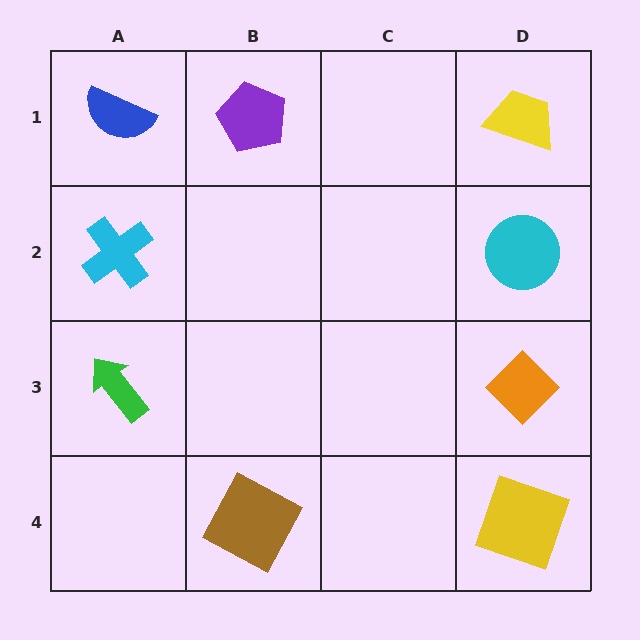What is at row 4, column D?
A yellow square.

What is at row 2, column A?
A cyan cross.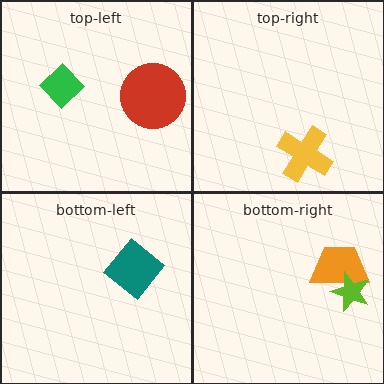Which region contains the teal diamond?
The bottom-left region.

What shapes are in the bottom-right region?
The orange trapezoid, the lime star.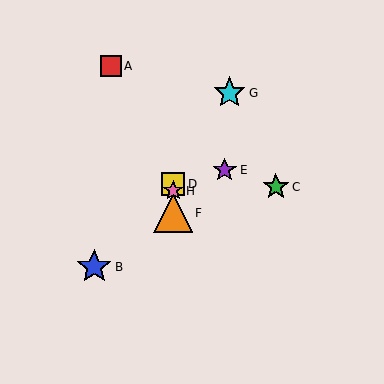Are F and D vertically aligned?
Yes, both are at x≈173.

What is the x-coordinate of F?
Object F is at x≈173.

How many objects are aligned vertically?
3 objects (D, F, H) are aligned vertically.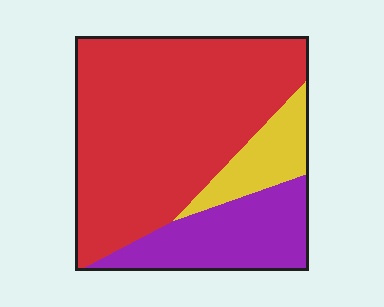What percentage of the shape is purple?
Purple covers around 20% of the shape.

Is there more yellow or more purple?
Purple.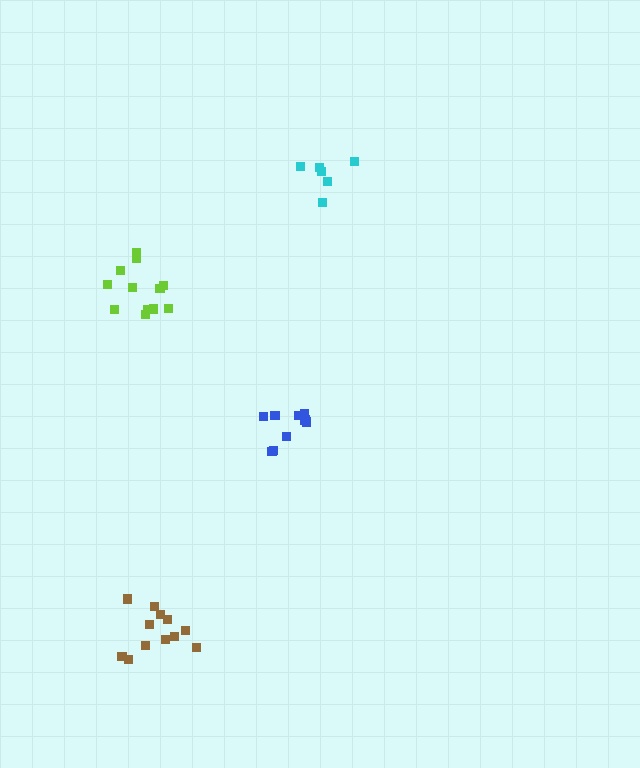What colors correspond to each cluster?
The clusters are colored: lime, cyan, brown, blue.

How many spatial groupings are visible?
There are 4 spatial groupings.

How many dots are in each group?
Group 1: 12 dots, Group 2: 6 dots, Group 3: 12 dots, Group 4: 10 dots (40 total).